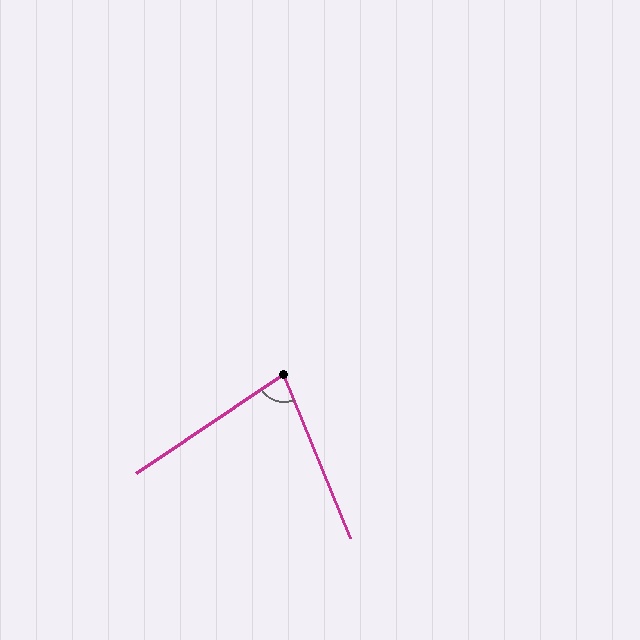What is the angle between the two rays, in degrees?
Approximately 78 degrees.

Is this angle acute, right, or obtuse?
It is acute.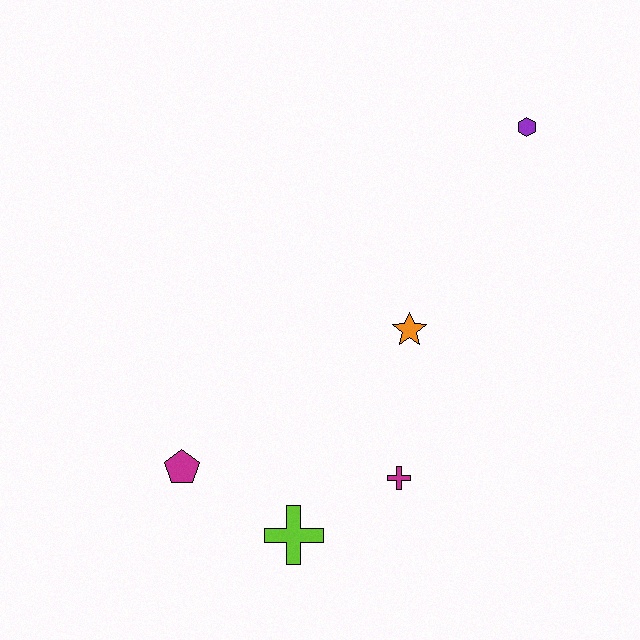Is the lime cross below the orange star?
Yes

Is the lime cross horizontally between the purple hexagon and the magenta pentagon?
Yes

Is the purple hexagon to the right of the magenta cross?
Yes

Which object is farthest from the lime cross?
The purple hexagon is farthest from the lime cross.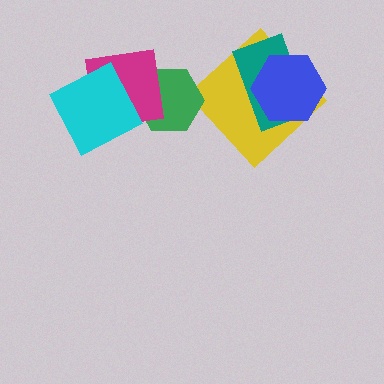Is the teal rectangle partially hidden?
Yes, it is partially covered by another shape.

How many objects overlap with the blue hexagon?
2 objects overlap with the blue hexagon.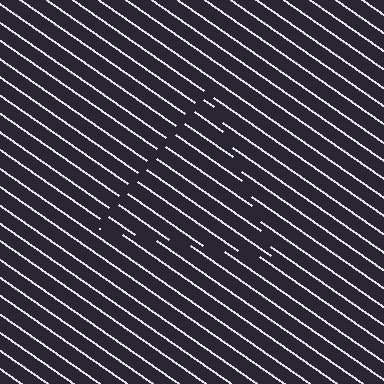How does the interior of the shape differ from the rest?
The interior of the shape contains the same grating, shifted by half a period — the contour is defined by the phase discontinuity where line-ends from the inner and outer gratings abut.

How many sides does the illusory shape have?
3 sides — the line-ends trace a triangle.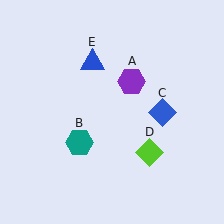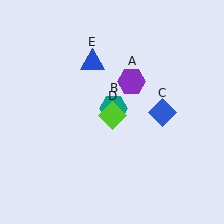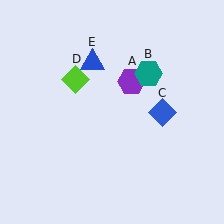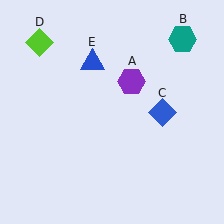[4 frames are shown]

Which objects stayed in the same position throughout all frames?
Purple hexagon (object A) and blue diamond (object C) and blue triangle (object E) remained stationary.